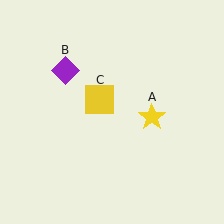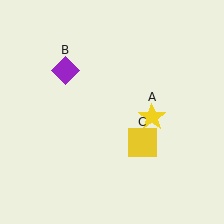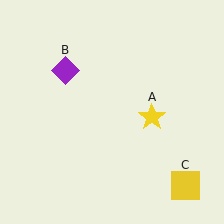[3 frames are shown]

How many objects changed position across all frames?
1 object changed position: yellow square (object C).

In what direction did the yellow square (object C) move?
The yellow square (object C) moved down and to the right.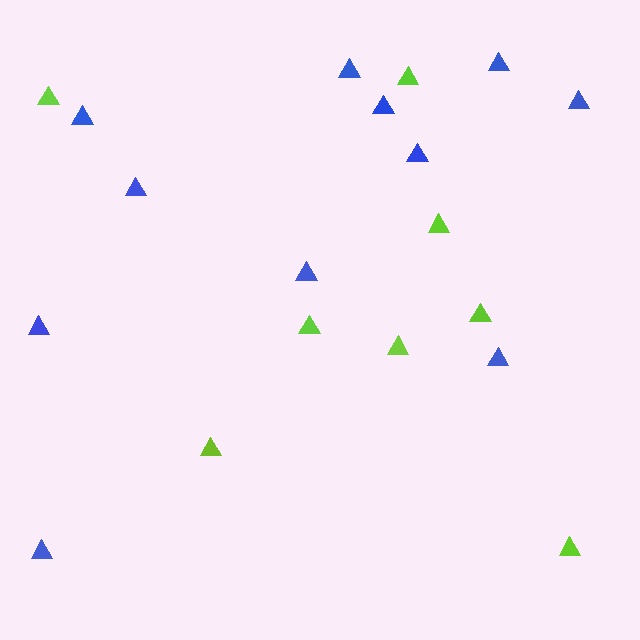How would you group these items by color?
There are 2 groups: one group of lime triangles (8) and one group of blue triangles (11).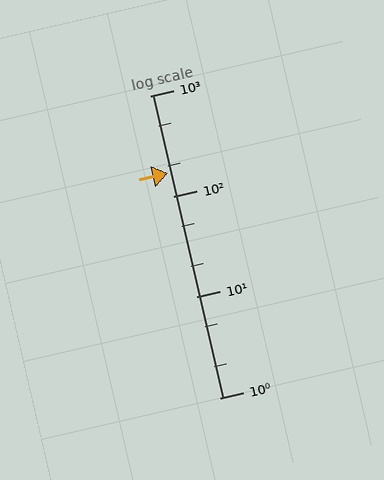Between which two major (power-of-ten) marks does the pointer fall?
The pointer is between 100 and 1000.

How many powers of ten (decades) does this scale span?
The scale spans 3 decades, from 1 to 1000.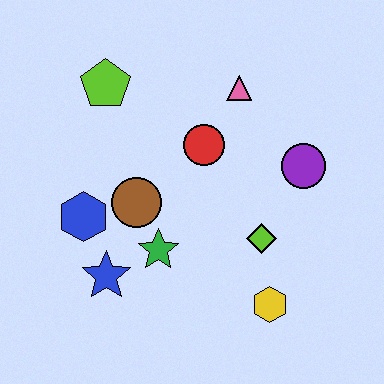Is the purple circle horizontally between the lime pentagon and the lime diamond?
No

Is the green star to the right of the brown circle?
Yes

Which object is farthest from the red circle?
The yellow hexagon is farthest from the red circle.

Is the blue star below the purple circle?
Yes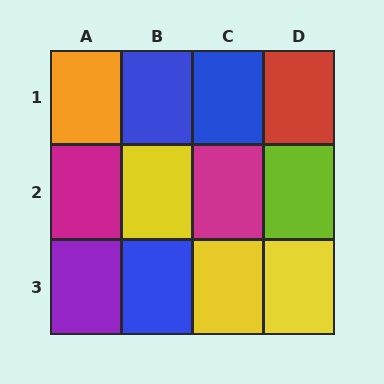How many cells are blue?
3 cells are blue.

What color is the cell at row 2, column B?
Yellow.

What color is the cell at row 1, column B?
Blue.